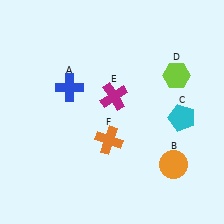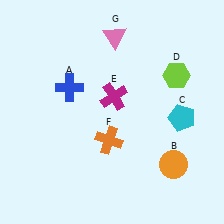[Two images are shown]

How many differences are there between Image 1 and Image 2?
There is 1 difference between the two images.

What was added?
A pink triangle (G) was added in Image 2.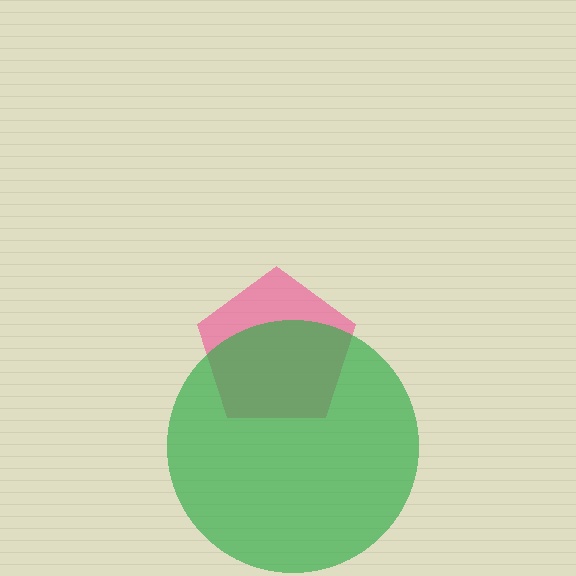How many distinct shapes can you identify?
There are 2 distinct shapes: a pink pentagon, a green circle.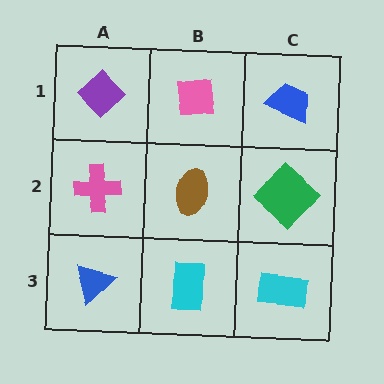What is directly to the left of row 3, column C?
A cyan rectangle.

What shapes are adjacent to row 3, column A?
A pink cross (row 2, column A), a cyan rectangle (row 3, column B).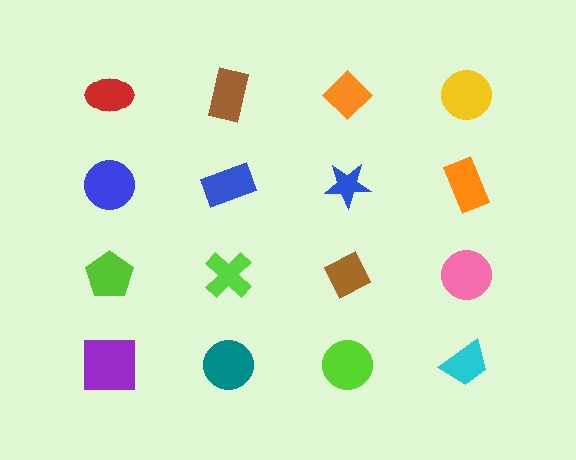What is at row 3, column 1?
A lime pentagon.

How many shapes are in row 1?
4 shapes.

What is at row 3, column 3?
A brown diamond.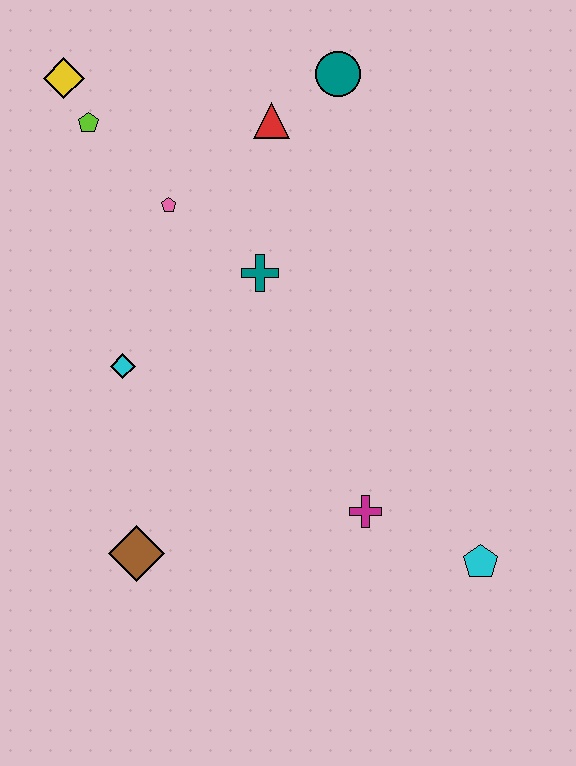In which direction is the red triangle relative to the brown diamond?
The red triangle is above the brown diamond.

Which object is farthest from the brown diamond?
The teal circle is farthest from the brown diamond.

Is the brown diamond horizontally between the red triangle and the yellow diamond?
Yes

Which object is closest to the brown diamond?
The cyan diamond is closest to the brown diamond.